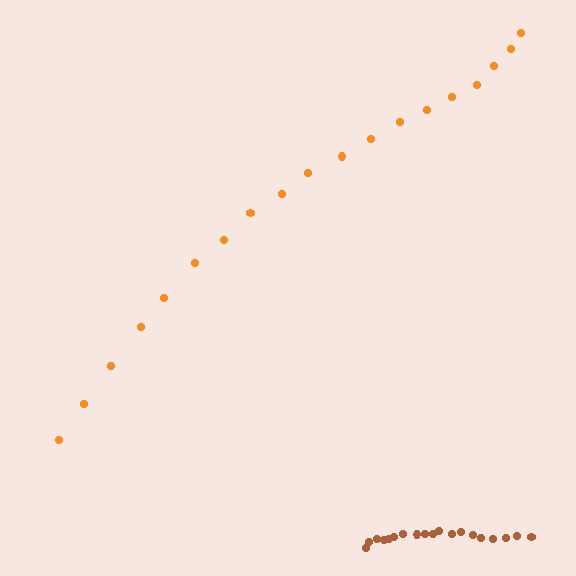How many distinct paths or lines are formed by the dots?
There are 2 distinct paths.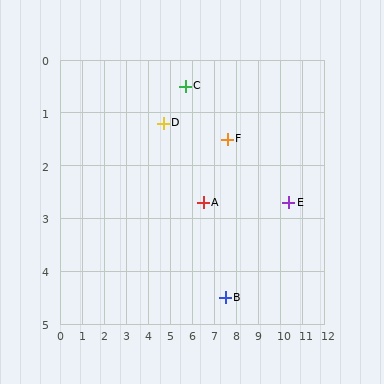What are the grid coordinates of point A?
Point A is at approximately (6.5, 2.7).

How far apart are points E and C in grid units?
Points E and C are about 5.2 grid units apart.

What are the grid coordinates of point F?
Point F is at approximately (7.6, 1.5).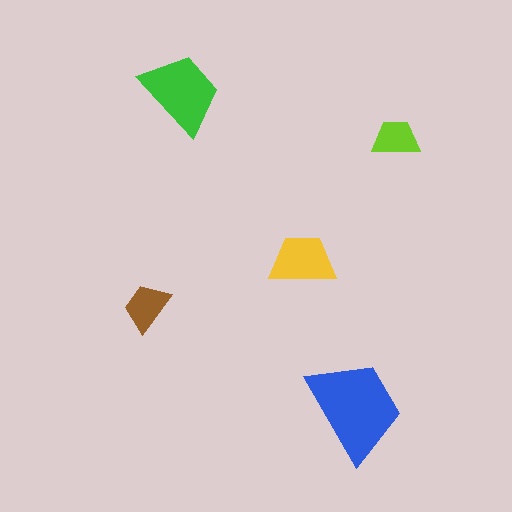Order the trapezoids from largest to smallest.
the blue one, the green one, the yellow one, the brown one, the lime one.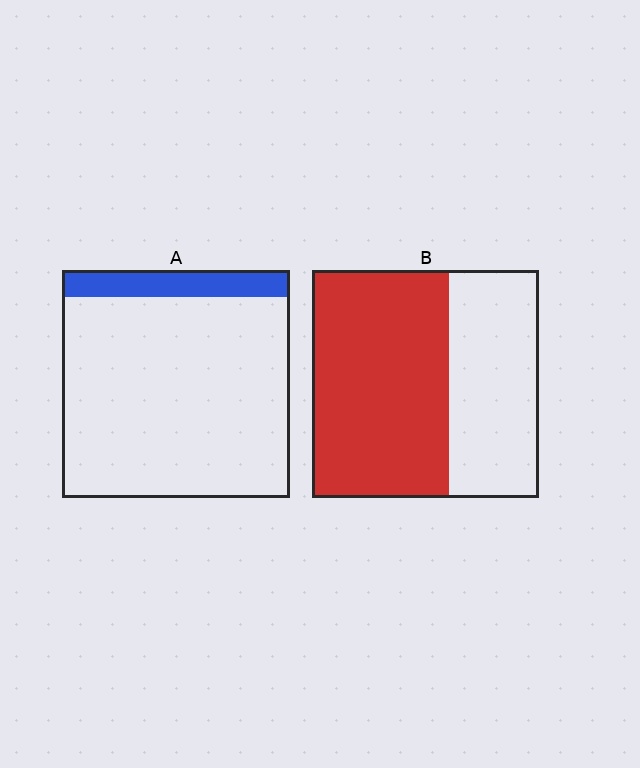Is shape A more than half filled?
No.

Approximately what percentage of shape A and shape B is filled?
A is approximately 10% and B is approximately 60%.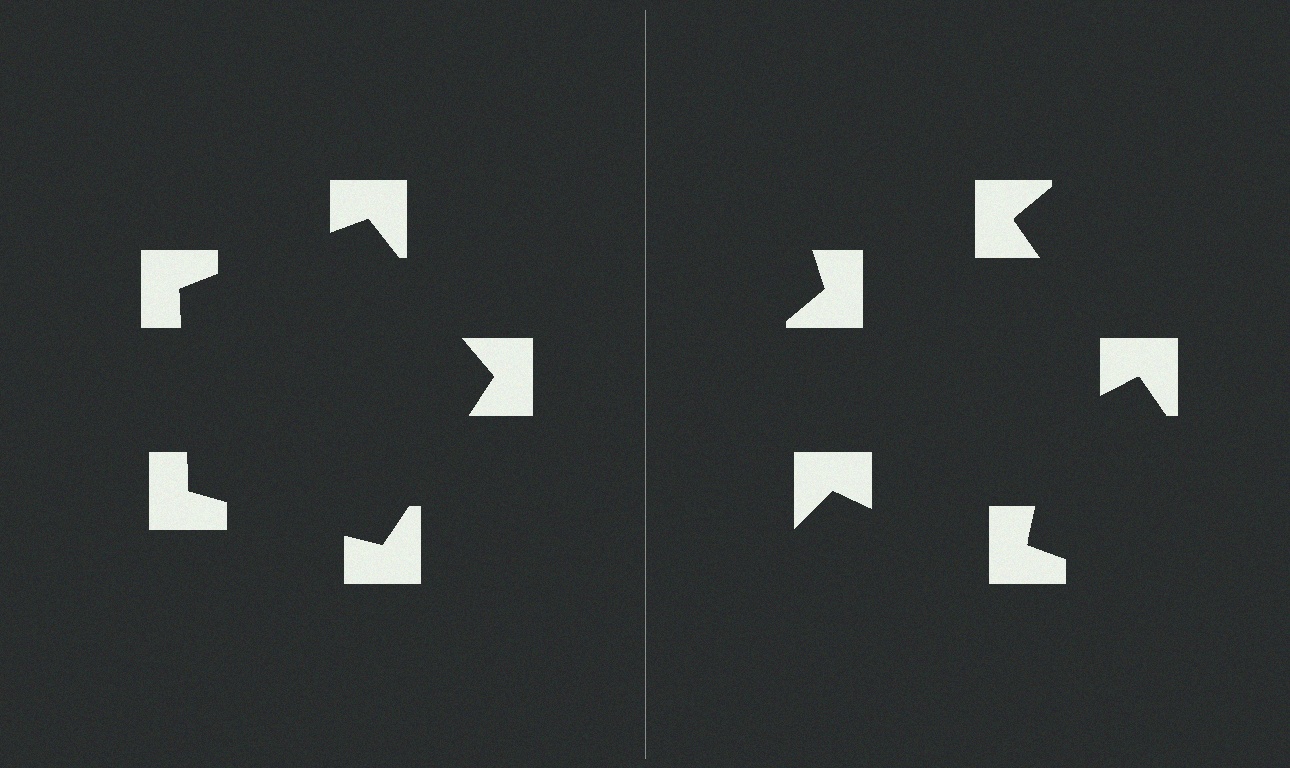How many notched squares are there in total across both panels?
10 — 5 on each side.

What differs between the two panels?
The notched squares are positioned identically on both sides; only the wedge orientations differ. On the left they align to a pentagon; on the right they are misaligned.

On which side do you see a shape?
An illusory pentagon appears on the left side. On the right side the wedge cuts are rotated, so no coherent shape forms.